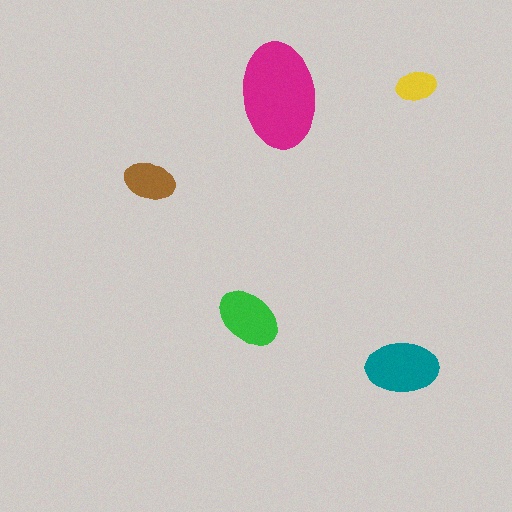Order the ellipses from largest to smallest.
the magenta one, the teal one, the green one, the brown one, the yellow one.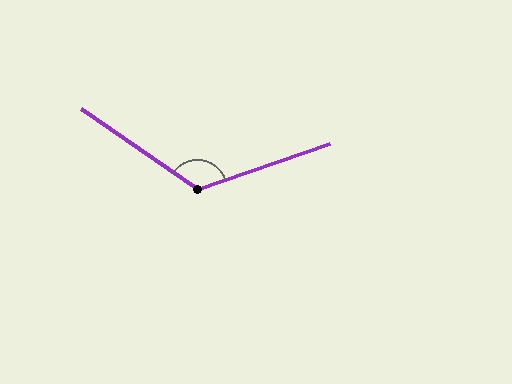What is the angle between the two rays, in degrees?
Approximately 126 degrees.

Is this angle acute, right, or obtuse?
It is obtuse.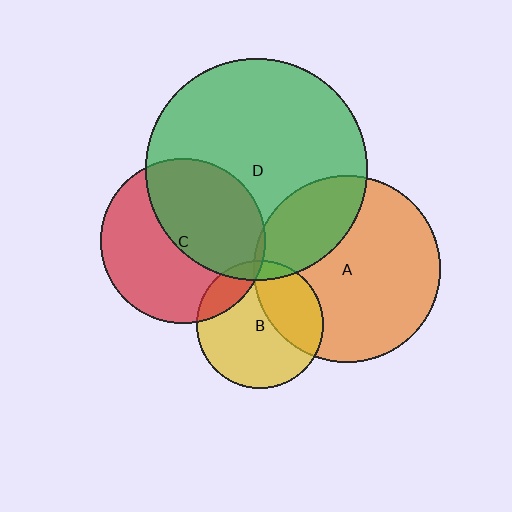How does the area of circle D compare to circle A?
Approximately 1.4 times.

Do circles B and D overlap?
Yes.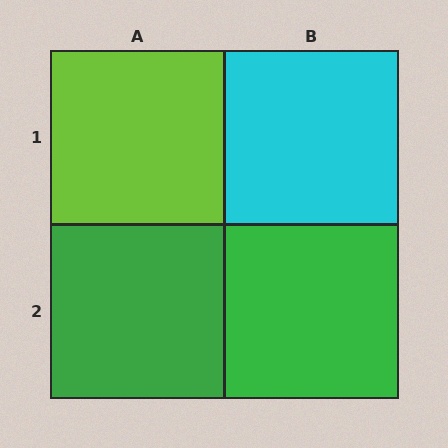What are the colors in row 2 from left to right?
Green, green.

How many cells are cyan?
1 cell is cyan.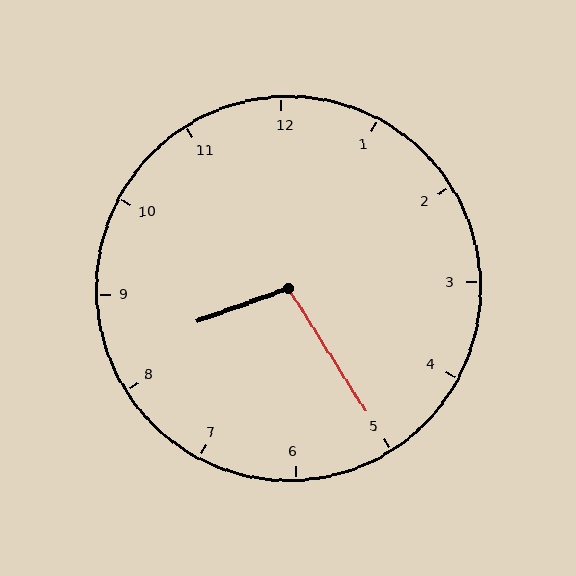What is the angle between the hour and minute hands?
Approximately 102 degrees.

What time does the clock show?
8:25.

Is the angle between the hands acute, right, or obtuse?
It is obtuse.